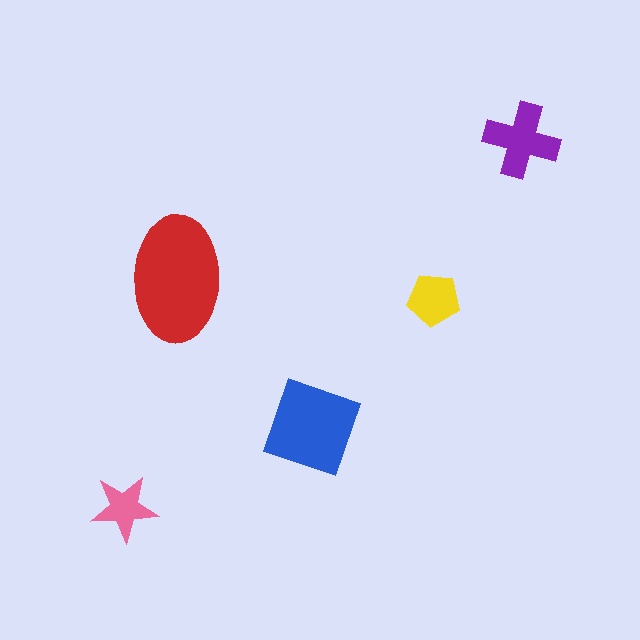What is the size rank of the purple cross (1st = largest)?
3rd.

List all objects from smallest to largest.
The pink star, the yellow pentagon, the purple cross, the blue diamond, the red ellipse.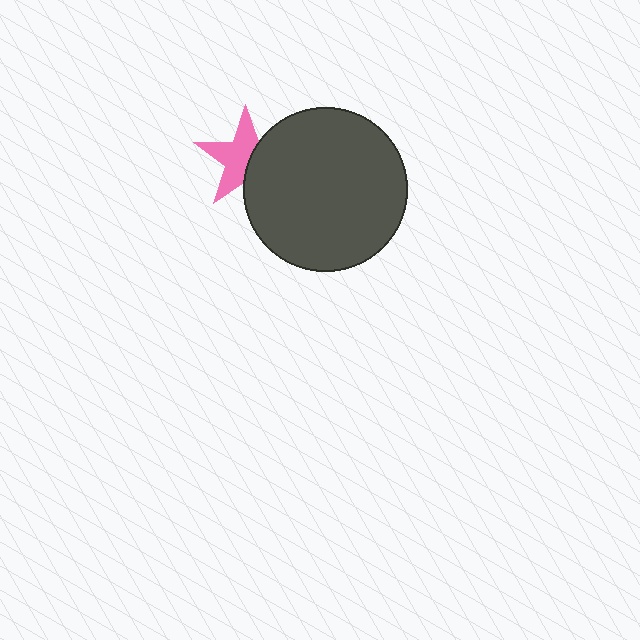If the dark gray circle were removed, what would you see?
You would see the complete pink star.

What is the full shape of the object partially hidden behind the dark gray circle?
The partially hidden object is a pink star.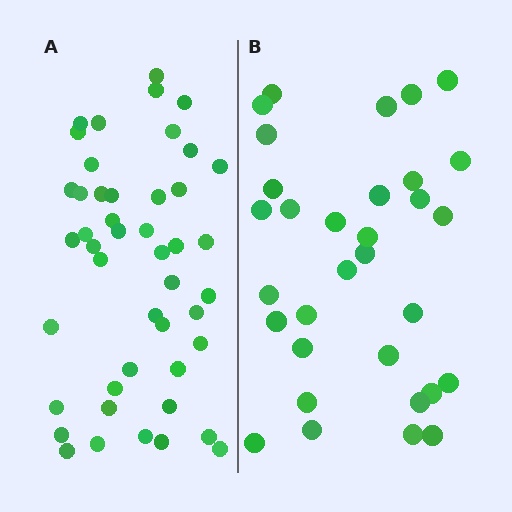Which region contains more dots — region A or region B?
Region A (the left region) has more dots.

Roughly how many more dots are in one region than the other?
Region A has approximately 15 more dots than region B.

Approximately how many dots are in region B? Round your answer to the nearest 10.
About 30 dots. (The exact count is 32, which rounds to 30.)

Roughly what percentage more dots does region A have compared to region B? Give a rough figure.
About 45% more.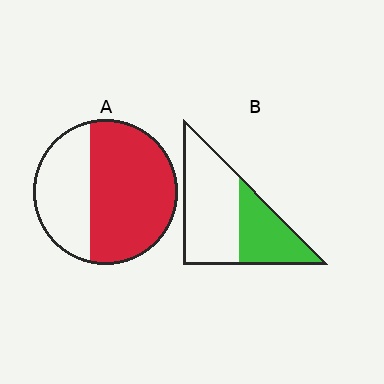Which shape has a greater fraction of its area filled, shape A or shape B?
Shape A.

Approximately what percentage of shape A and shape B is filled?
A is approximately 65% and B is approximately 40%.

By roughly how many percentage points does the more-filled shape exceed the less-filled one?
By roughly 25 percentage points (A over B).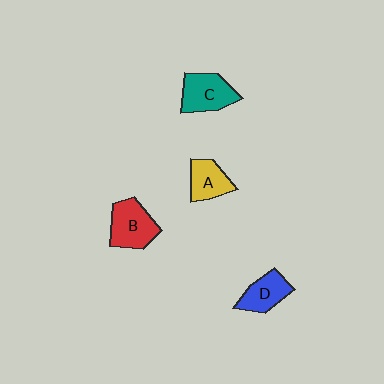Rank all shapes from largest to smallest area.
From largest to smallest: B (red), C (teal), D (blue), A (yellow).